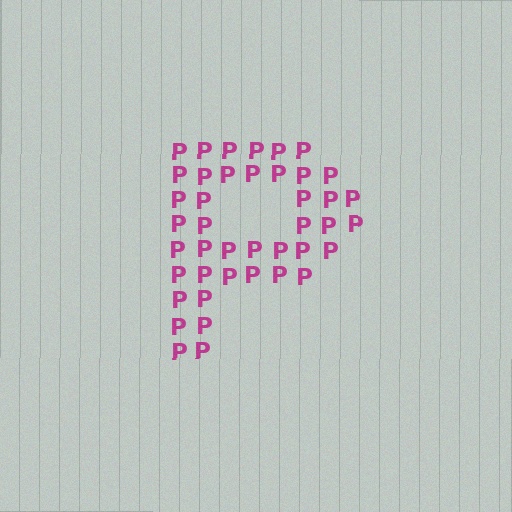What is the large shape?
The large shape is the letter P.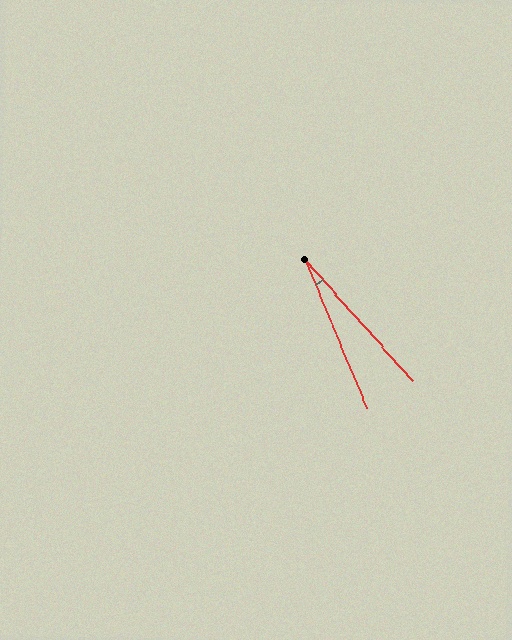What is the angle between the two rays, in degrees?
Approximately 19 degrees.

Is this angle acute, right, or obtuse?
It is acute.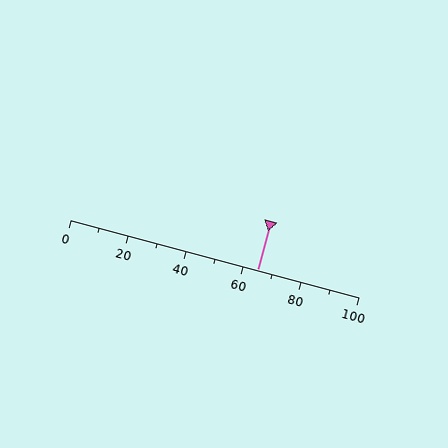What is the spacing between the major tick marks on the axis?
The major ticks are spaced 20 apart.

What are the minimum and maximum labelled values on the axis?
The axis runs from 0 to 100.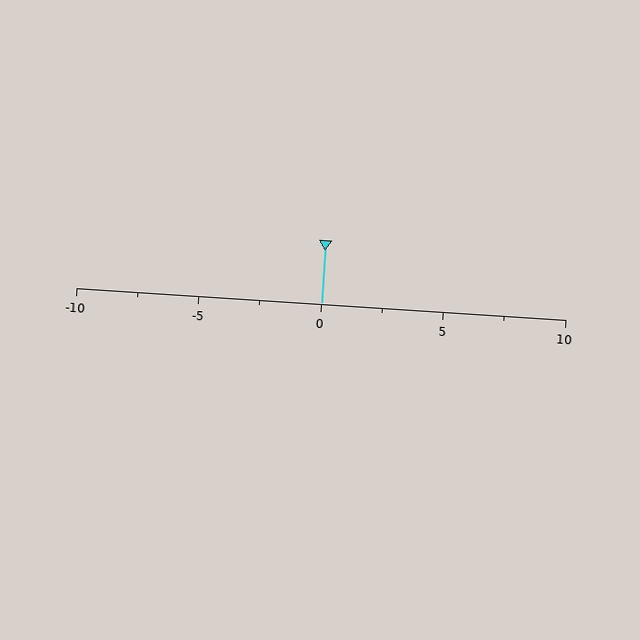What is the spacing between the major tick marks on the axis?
The major ticks are spaced 5 apart.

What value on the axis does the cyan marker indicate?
The marker indicates approximately 0.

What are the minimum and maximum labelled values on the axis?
The axis runs from -10 to 10.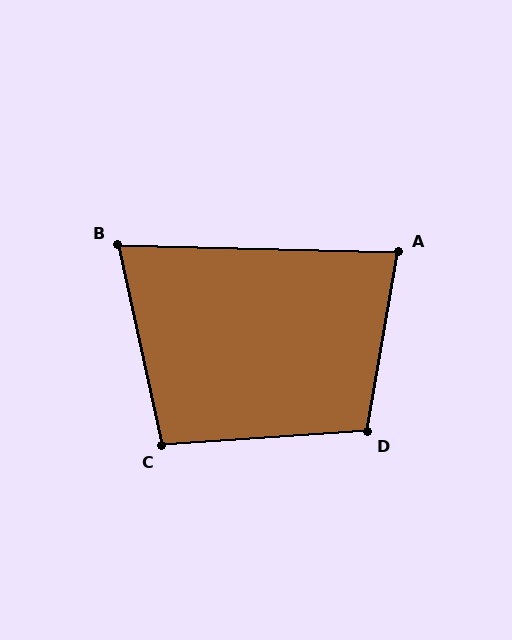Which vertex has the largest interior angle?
D, at approximately 104 degrees.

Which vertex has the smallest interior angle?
B, at approximately 76 degrees.